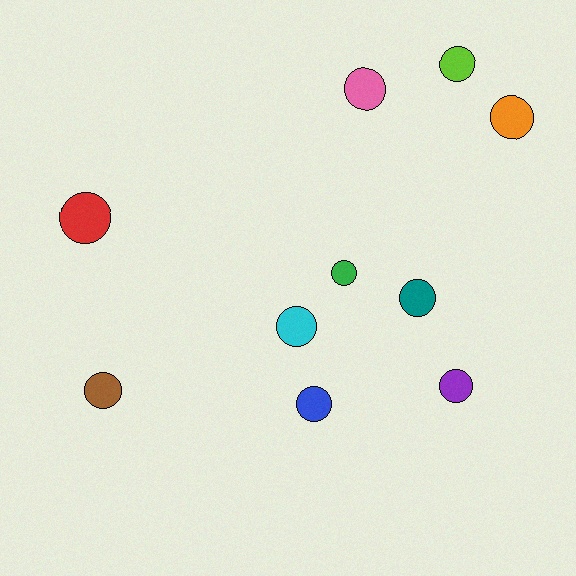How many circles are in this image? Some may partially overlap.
There are 10 circles.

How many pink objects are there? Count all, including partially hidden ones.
There is 1 pink object.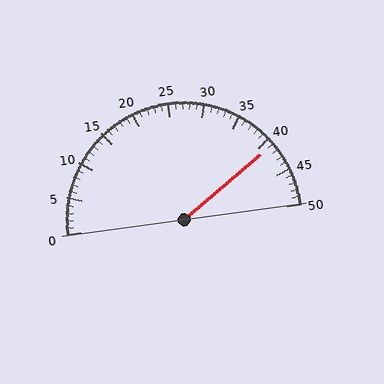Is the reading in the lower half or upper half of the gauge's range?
The reading is in the upper half of the range (0 to 50).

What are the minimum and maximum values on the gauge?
The gauge ranges from 0 to 50.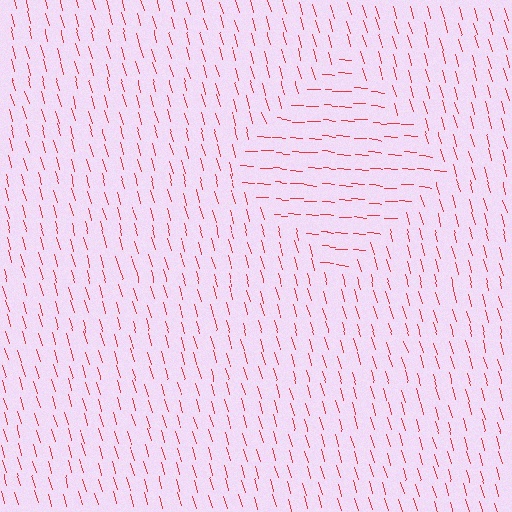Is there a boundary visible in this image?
Yes, there is a texture boundary formed by a change in line orientation.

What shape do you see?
I see a diamond.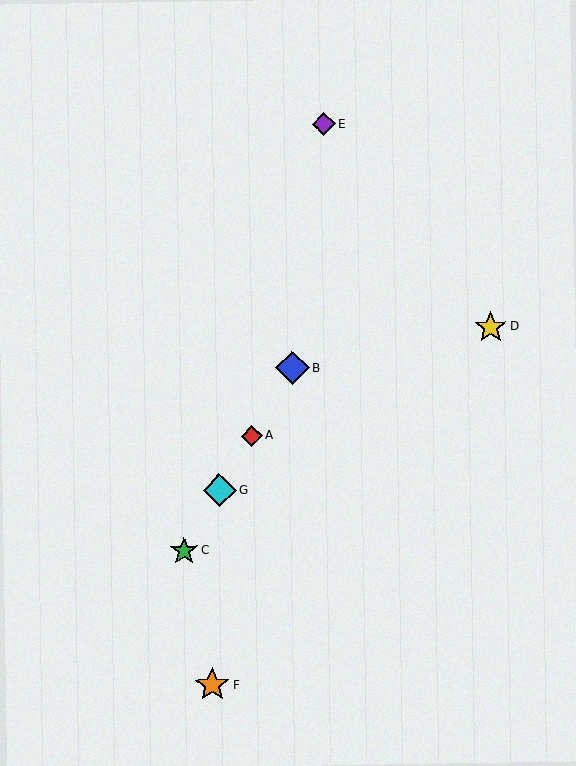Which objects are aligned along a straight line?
Objects A, B, C, G are aligned along a straight line.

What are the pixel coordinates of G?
Object G is at (220, 490).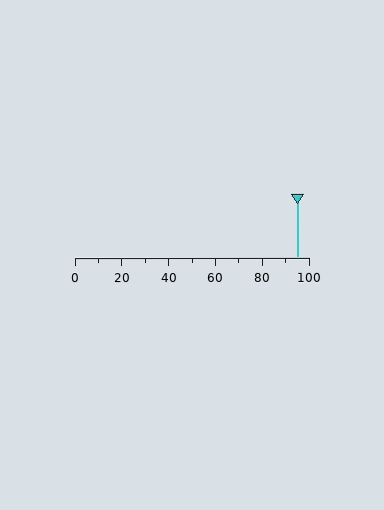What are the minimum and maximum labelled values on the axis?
The axis runs from 0 to 100.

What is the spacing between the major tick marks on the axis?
The major ticks are spaced 20 apart.